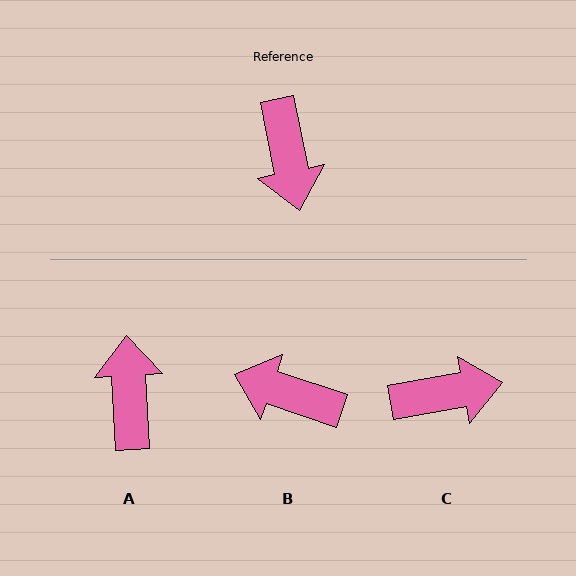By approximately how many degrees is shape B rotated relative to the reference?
Approximately 120 degrees clockwise.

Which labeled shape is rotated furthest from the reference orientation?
A, about 171 degrees away.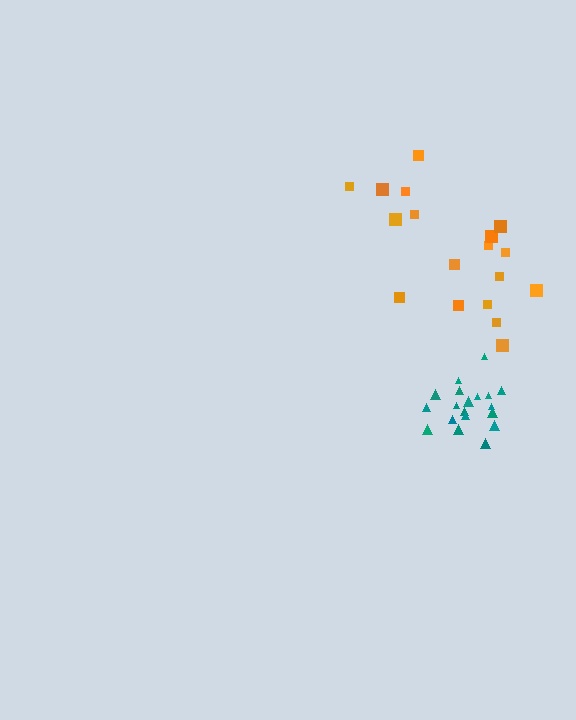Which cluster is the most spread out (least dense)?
Orange.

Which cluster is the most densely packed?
Teal.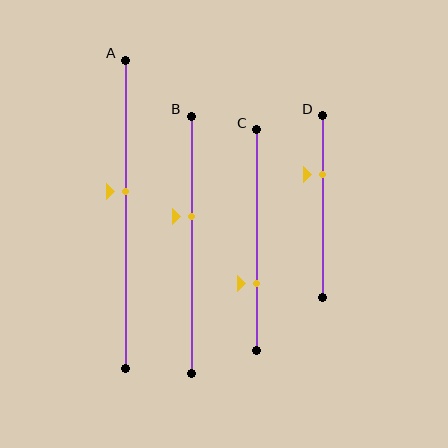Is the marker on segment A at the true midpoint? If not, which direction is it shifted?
No, the marker on segment A is shifted upward by about 7% of the segment length.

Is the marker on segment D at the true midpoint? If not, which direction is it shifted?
No, the marker on segment D is shifted upward by about 17% of the segment length.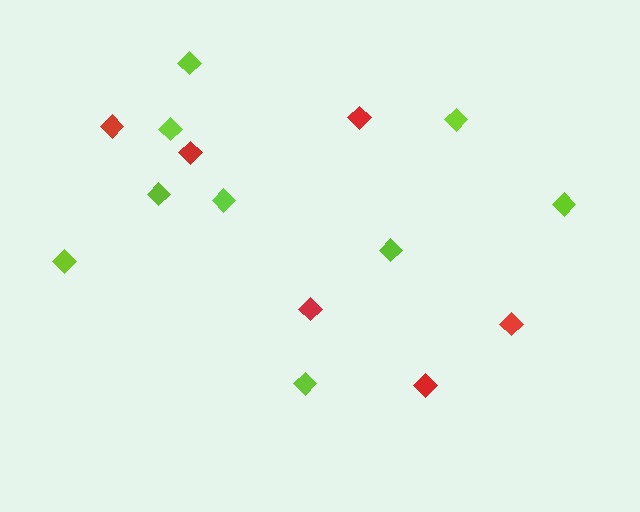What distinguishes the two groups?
There are 2 groups: one group of red diamonds (6) and one group of lime diamonds (9).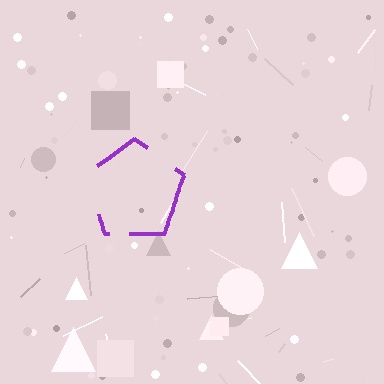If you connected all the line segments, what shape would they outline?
They would outline a pentagon.